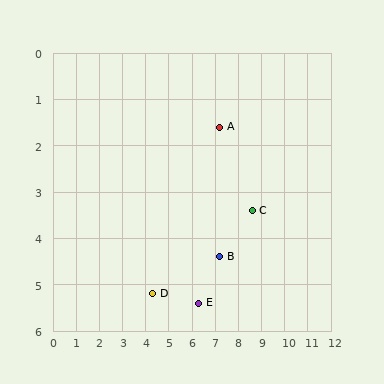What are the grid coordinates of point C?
Point C is at approximately (8.6, 3.4).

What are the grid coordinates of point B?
Point B is at approximately (7.2, 4.4).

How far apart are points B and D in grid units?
Points B and D are about 3.0 grid units apart.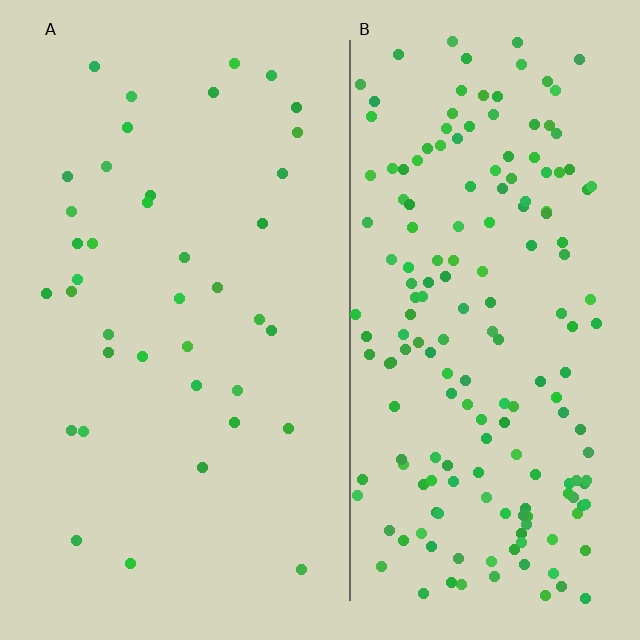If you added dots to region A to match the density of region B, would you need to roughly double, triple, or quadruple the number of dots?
Approximately quadruple.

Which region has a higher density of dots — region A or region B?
B (the right).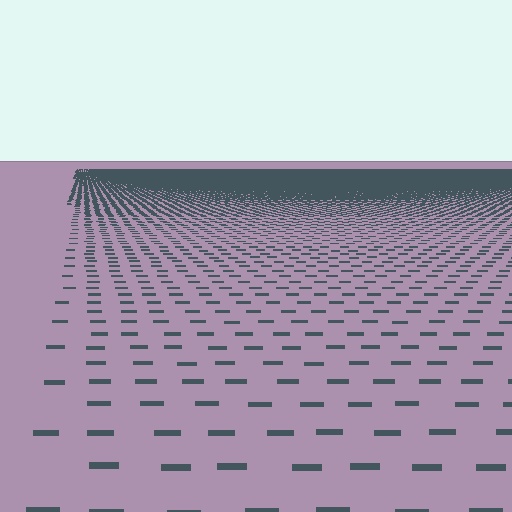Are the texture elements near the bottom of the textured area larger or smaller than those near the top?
Larger. Near the bottom, elements are closer to the viewer and appear at a bigger on-screen size.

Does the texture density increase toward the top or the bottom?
Density increases toward the top.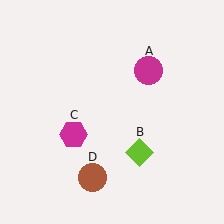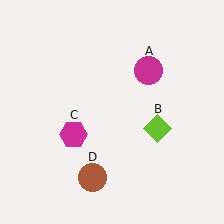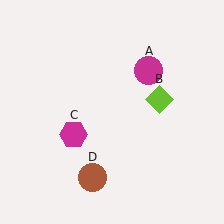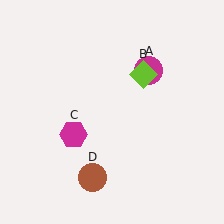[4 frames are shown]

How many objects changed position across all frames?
1 object changed position: lime diamond (object B).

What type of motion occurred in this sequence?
The lime diamond (object B) rotated counterclockwise around the center of the scene.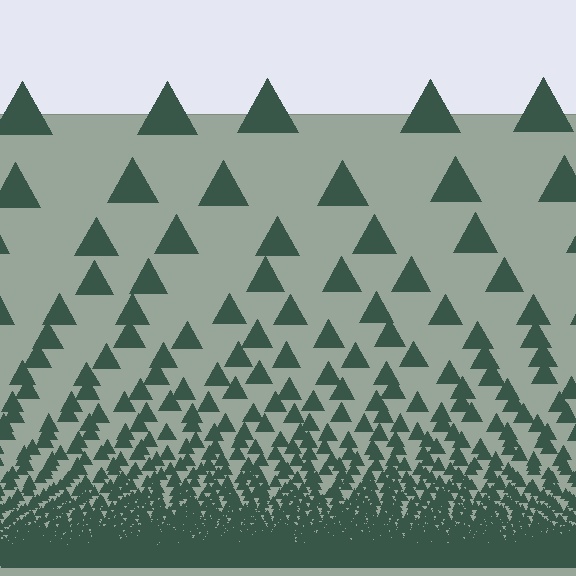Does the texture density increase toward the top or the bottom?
Density increases toward the bottom.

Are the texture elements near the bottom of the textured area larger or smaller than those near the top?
Smaller. The gradient is inverted — elements near the bottom are smaller and denser.